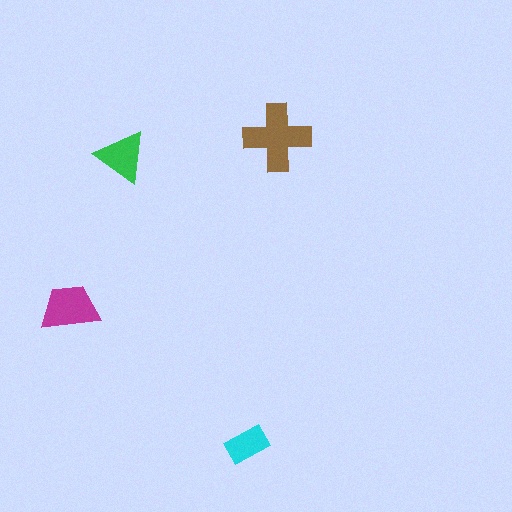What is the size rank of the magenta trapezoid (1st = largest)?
2nd.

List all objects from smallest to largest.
The cyan rectangle, the green triangle, the magenta trapezoid, the brown cross.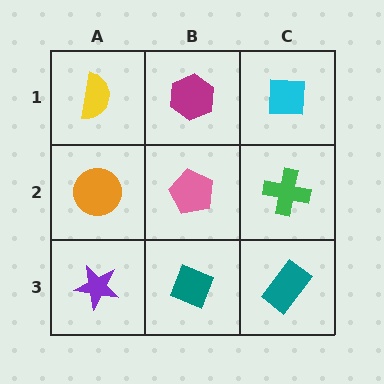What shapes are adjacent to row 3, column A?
An orange circle (row 2, column A), a teal diamond (row 3, column B).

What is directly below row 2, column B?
A teal diamond.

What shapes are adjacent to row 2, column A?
A yellow semicircle (row 1, column A), a purple star (row 3, column A), a pink pentagon (row 2, column B).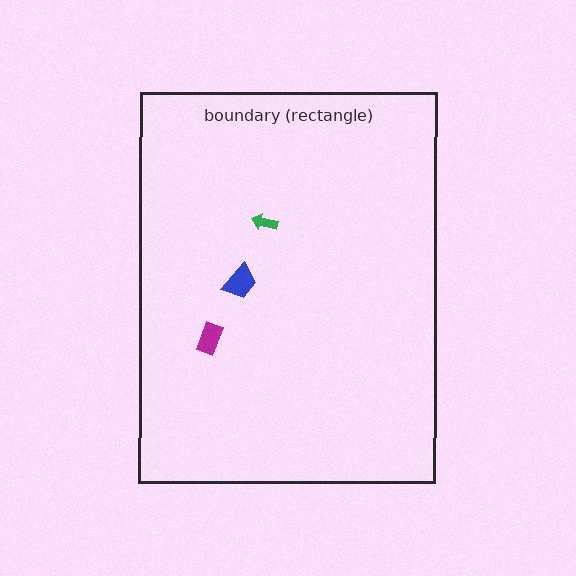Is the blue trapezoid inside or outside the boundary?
Inside.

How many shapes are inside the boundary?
3 inside, 0 outside.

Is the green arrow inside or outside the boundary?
Inside.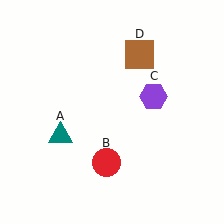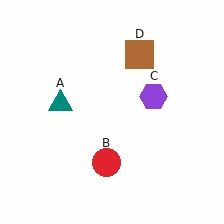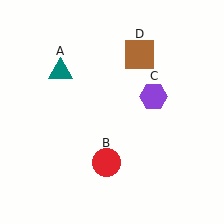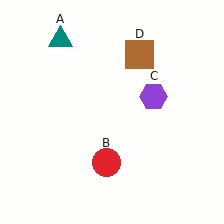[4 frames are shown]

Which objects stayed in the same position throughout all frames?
Red circle (object B) and purple hexagon (object C) and brown square (object D) remained stationary.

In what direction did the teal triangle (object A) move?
The teal triangle (object A) moved up.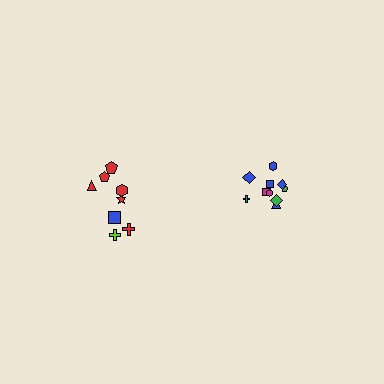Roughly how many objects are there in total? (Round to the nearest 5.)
Roughly 20 objects in total.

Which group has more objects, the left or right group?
The right group.